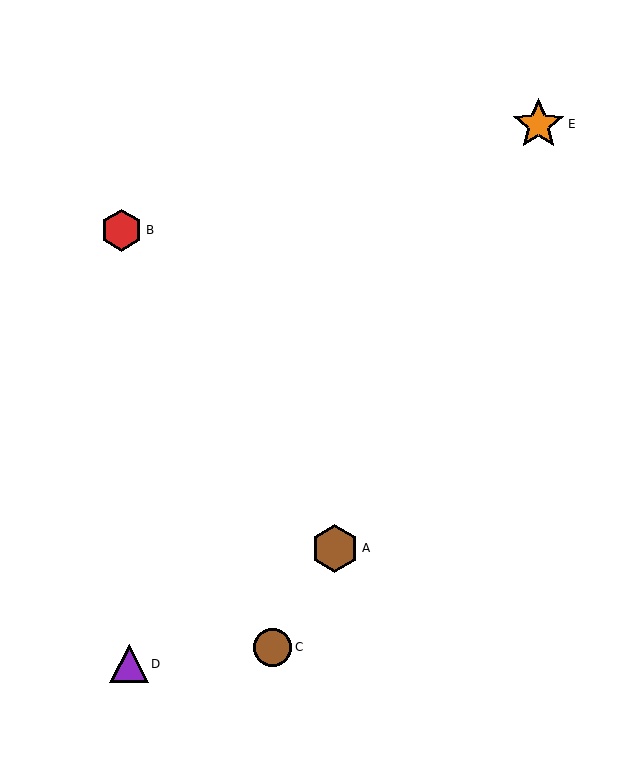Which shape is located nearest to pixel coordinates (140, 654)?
The purple triangle (labeled D) at (129, 664) is nearest to that location.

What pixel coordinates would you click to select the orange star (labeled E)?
Click at (539, 124) to select the orange star E.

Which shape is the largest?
The orange star (labeled E) is the largest.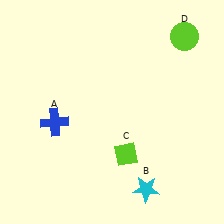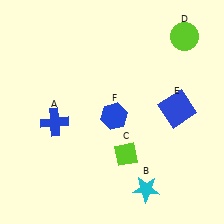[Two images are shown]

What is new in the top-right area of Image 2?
A blue square (E) was added in the top-right area of Image 2.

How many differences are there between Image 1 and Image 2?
There are 2 differences between the two images.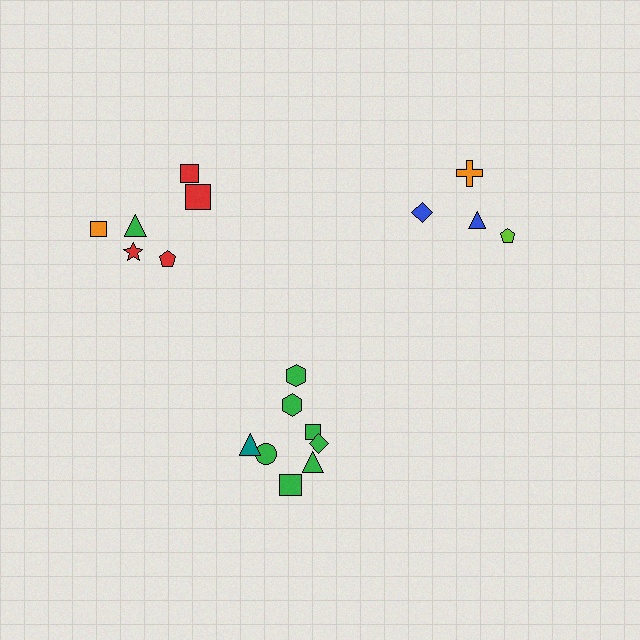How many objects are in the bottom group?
There are 8 objects.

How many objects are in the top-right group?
There are 4 objects.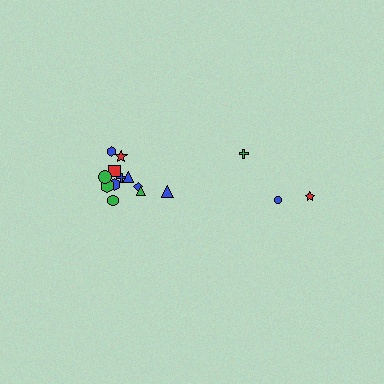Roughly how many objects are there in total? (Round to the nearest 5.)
Roughly 15 objects in total.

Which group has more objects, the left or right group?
The left group.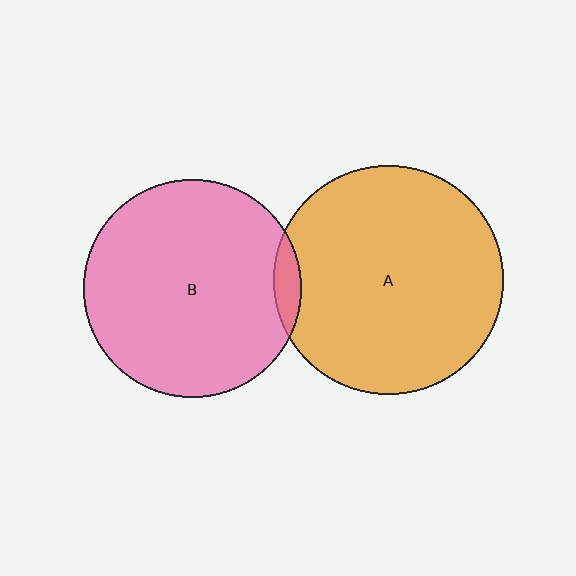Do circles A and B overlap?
Yes.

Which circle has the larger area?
Circle A (orange).